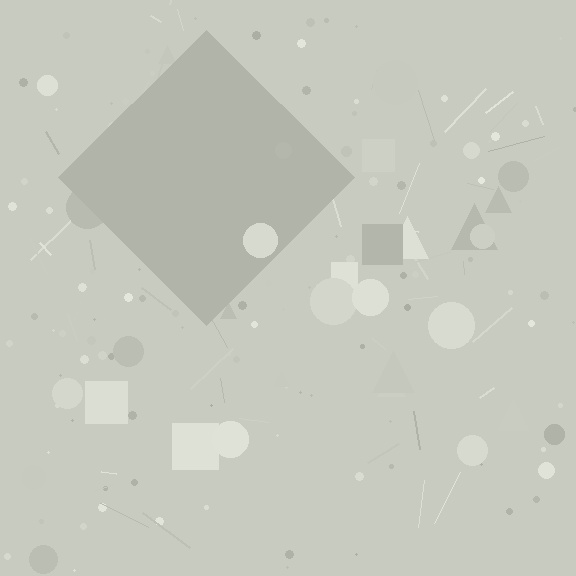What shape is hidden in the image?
A diamond is hidden in the image.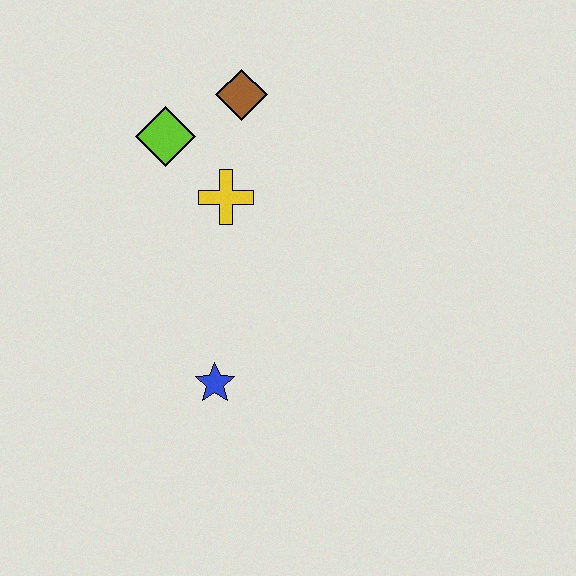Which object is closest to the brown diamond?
The lime diamond is closest to the brown diamond.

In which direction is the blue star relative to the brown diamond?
The blue star is below the brown diamond.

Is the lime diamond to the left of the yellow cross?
Yes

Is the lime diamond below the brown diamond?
Yes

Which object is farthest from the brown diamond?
The blue star is farthest from the brown diamond.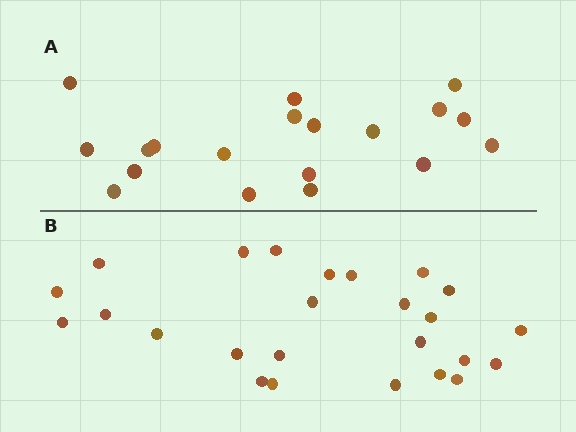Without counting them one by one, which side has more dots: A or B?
Region B (the bottom region) has more dots.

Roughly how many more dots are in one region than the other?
Region B has about 6 more dots than region A.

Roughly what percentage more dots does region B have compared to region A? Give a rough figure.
About 30% more.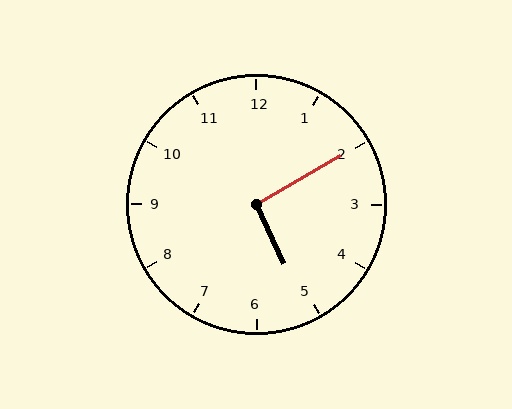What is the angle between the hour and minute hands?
Approximately 95 degrees.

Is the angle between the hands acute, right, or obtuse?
It is right.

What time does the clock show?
5:10.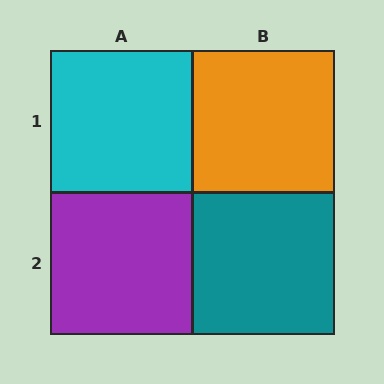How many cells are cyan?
1 cell is cyan.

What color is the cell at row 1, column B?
Orange.